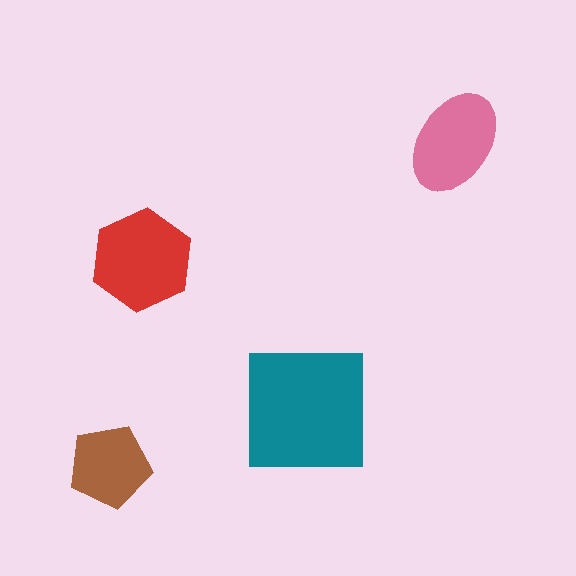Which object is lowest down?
The brown pentagon is bottommost.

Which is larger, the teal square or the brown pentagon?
The teal square.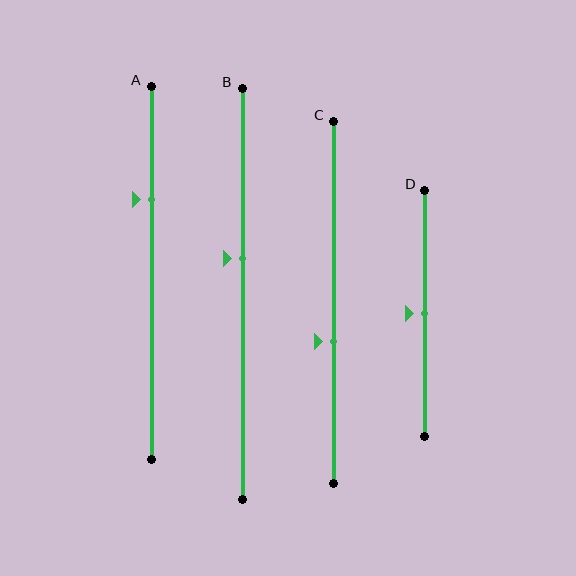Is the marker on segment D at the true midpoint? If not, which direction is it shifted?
Yes, the marker on segment D is at the true midpoint.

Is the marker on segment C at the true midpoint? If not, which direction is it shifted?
No, the marker on segment C is shifted downward by about 11% of the segment length.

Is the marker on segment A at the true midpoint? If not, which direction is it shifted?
No, the marker on segment A is shifted upward by about 20% of the segment length.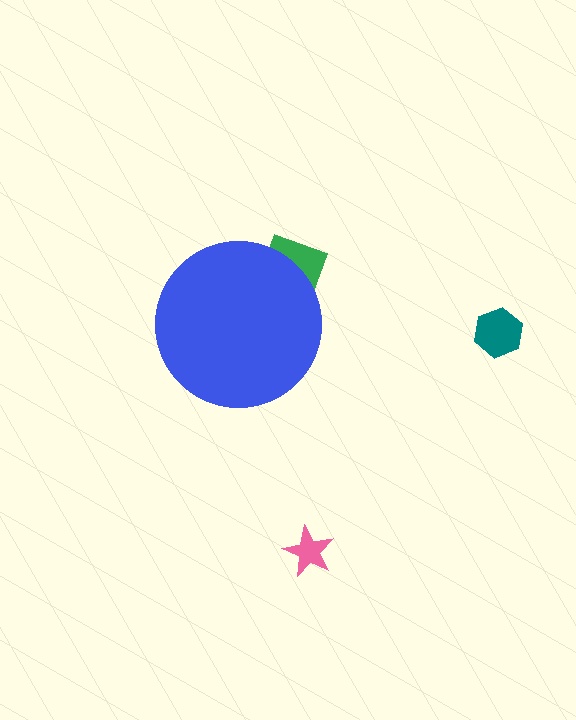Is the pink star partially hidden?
No, the pink star is fully visible.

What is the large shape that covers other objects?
A blue circle.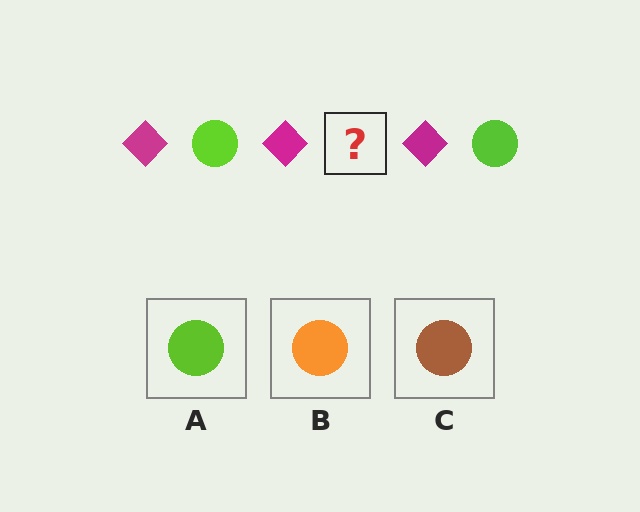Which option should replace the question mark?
Option A.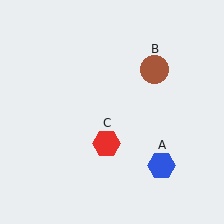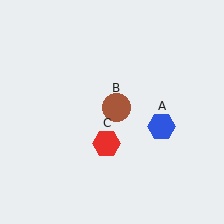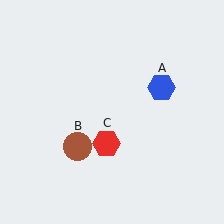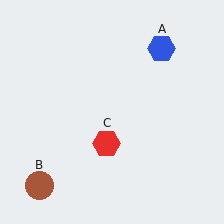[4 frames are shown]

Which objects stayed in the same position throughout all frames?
Red hexagon (object C) remained stationary.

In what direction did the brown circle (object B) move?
The brown circle (object B) moved down and to the left.